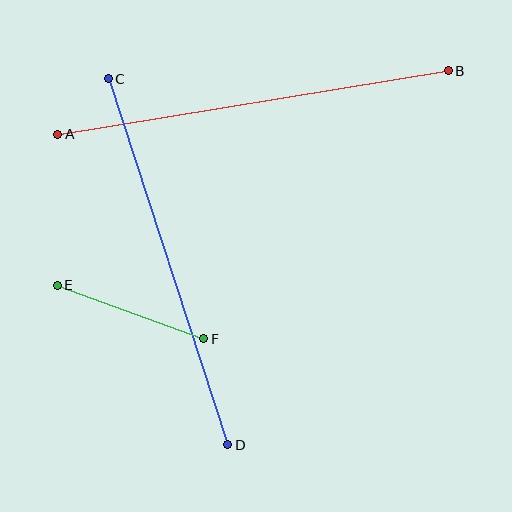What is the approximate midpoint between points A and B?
The midpoint is at approximately (253, 103) pixels.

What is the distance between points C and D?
The distance is approximately 385 pixels.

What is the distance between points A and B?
The distance is approximately 395 pixels.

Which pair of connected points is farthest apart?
Points A and B are farthest apart.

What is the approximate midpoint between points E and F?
The midpoint is at approximately (130, 312) pixels.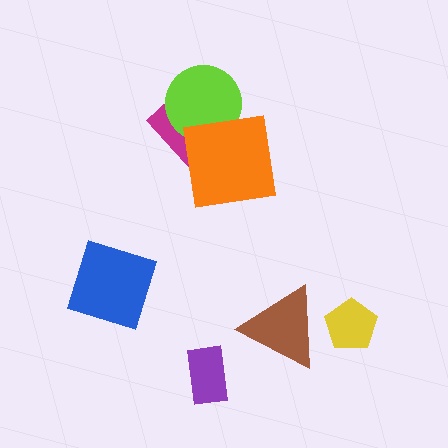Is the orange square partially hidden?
No, no other shape covers it.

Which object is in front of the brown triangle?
The yellow pentagon is in front of the brown triangle.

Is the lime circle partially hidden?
Yes, it is partially covered by another shape.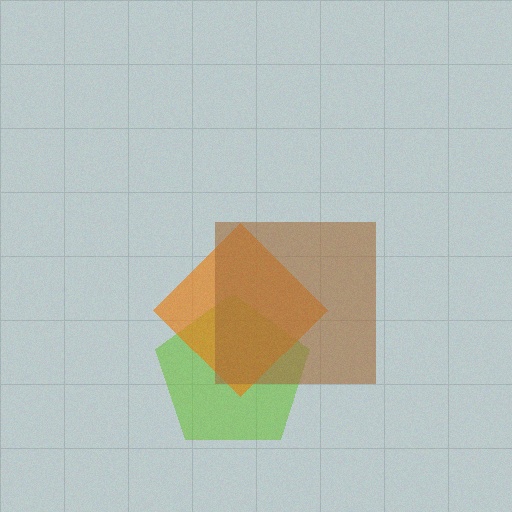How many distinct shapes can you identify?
There are 3 distinct shapes: a lime pentagon, an orange diamond, a brown square.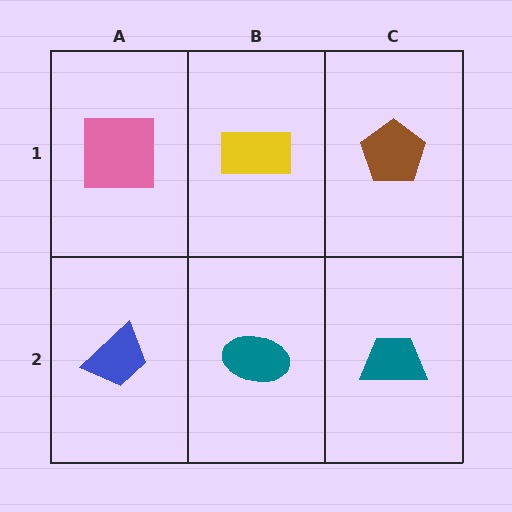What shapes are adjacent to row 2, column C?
A brown pentagon (row 1, column C), a teal ellipse (row 2, column B).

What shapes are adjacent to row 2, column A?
A pink square (row 1, column A), a teal ellipse (row 2, column B).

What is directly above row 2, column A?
A pink square.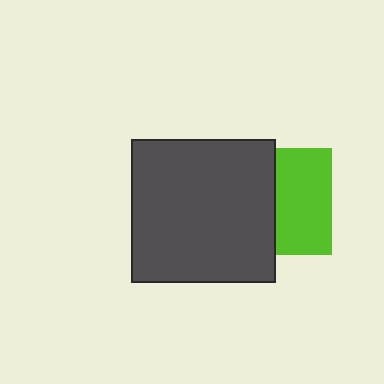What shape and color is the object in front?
The object in front is a dark gray square.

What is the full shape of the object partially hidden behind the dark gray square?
The partially hidden object is a lime square.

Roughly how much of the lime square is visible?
About half of it is visible (roughly 53%).